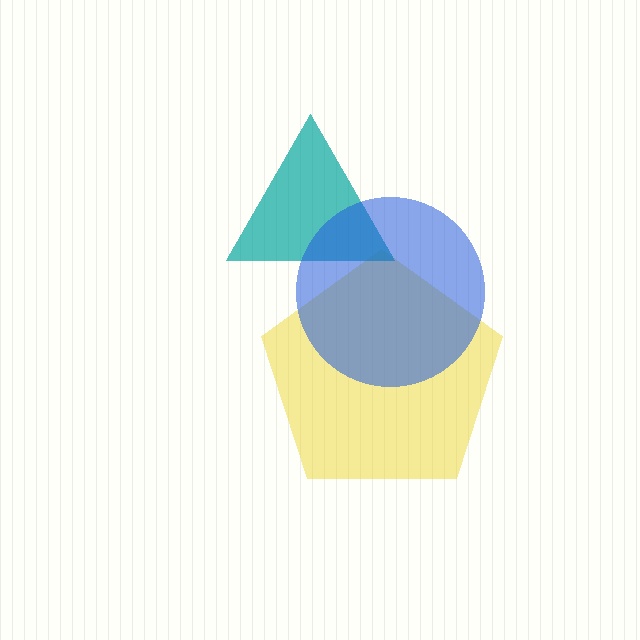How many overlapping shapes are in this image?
There are 3 overlapping shapes in the image.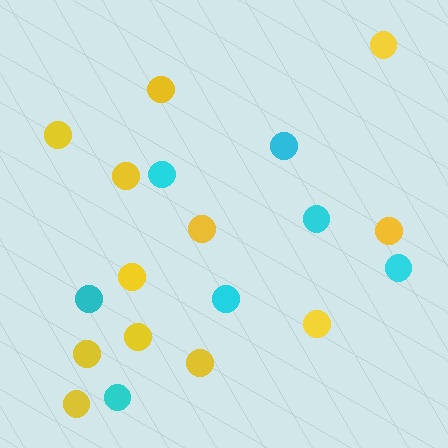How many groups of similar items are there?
There are 2 groups: one group of cyan circles (7) and one group of yellow circles (12).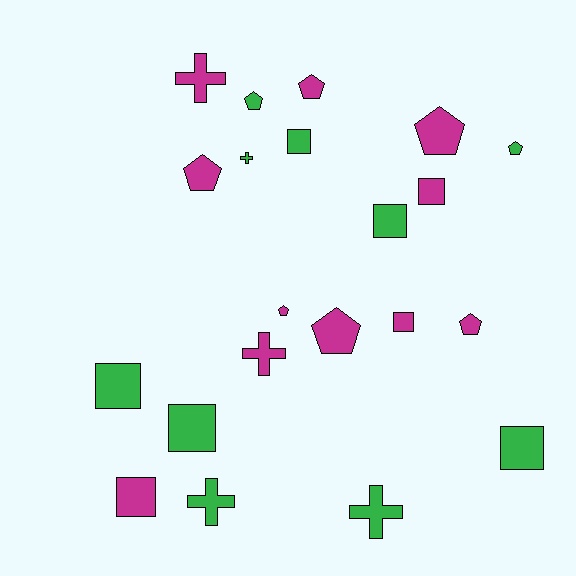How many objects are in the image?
There are 21 objects.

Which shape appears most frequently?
Pentagon, with 8 objects.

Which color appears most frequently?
Magenta, with 11 objects.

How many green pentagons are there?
There are 2 green pentagons.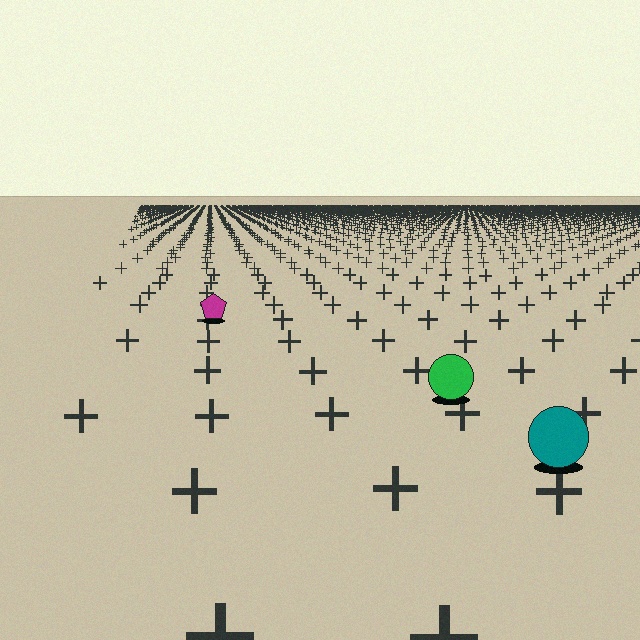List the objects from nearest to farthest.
From nearest to farthest: the teal circle, the green circle, the magenta pentagon.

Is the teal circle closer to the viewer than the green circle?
Yes. The teal circle is closer — you can tell from the texture gradient: the ground texture is coarser near it.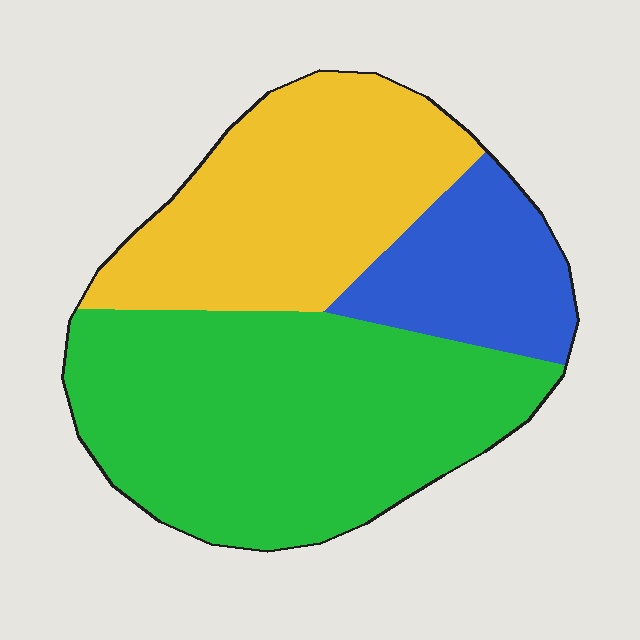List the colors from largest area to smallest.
From largest to smallest: green, yellow, blue.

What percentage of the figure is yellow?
Yellow covers 33% of the figure.